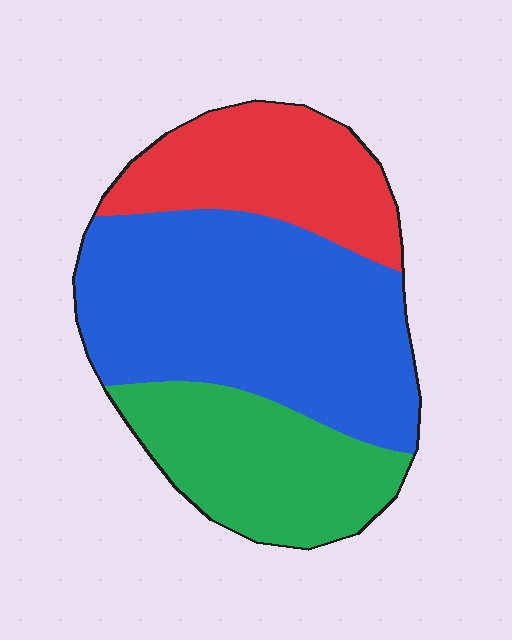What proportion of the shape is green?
Green covers 26% of the shape.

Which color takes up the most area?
Blue, at roughly 50%.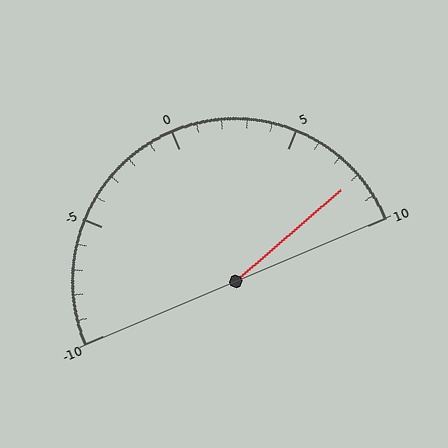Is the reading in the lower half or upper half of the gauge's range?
The reading is in the upper half of the range (-10 to 10).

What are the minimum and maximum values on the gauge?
The gauge ranges from -10 to 10.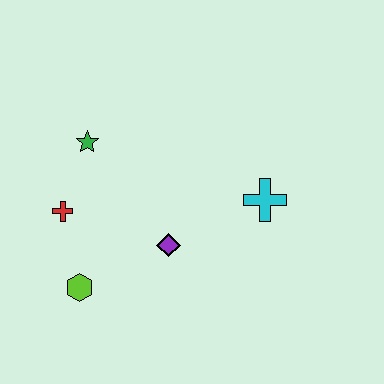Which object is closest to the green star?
The red cross is closest to the green star.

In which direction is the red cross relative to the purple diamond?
The red cross is to the left of the purple diamond.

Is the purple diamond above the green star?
No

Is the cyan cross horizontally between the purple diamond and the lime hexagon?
No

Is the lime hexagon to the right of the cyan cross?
No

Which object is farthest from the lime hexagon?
The cyan cross is farthest from the lime hexagon.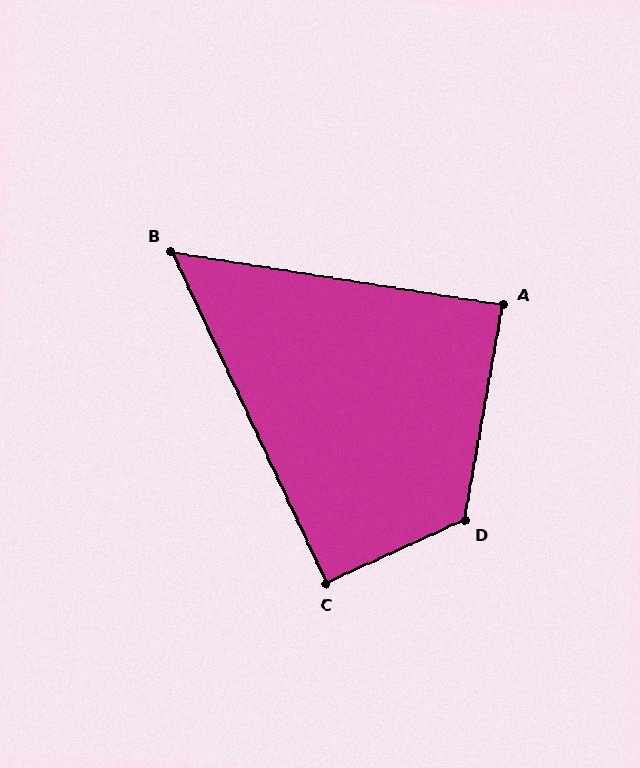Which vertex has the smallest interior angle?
B, at approximately 56 degrees.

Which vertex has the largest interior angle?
D, at approximately 124 degrees.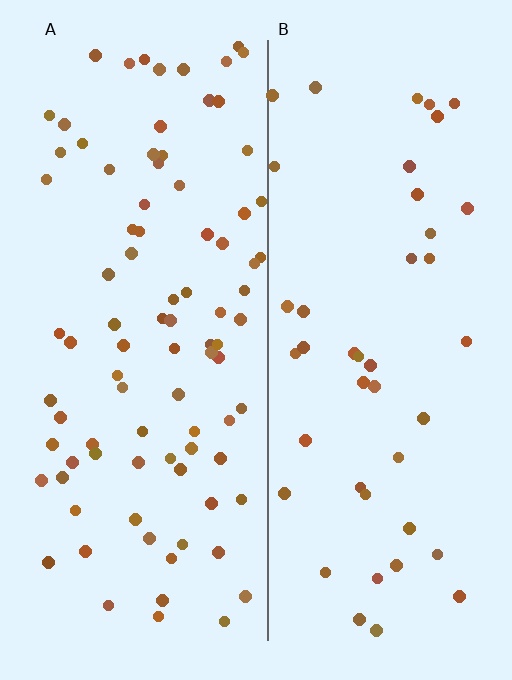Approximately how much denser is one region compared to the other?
Approximately 2.0× — region A over region B.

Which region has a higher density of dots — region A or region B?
A (the left).